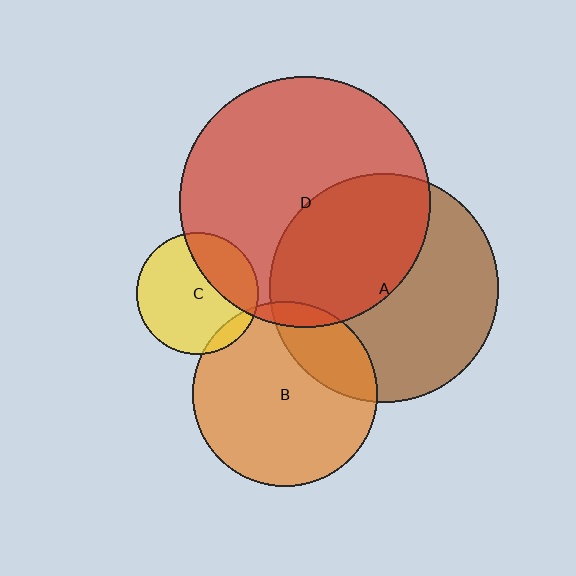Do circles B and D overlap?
Yes.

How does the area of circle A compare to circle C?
Approximately 3.5 times.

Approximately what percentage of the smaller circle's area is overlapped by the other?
Approximately 5%.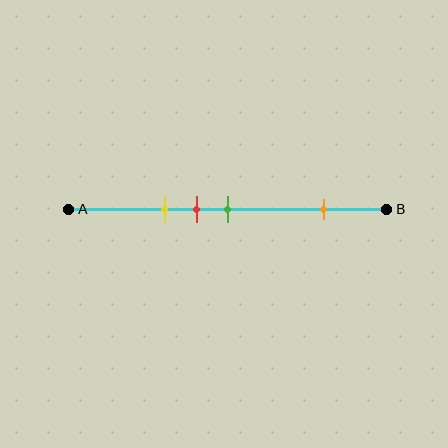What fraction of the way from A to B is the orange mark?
The orange mark is approximately 80% (0.8) of the way from A to B.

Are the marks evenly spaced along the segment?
No, the marks are not evenly spaced.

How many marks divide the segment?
There are 4 marks dividing the segment.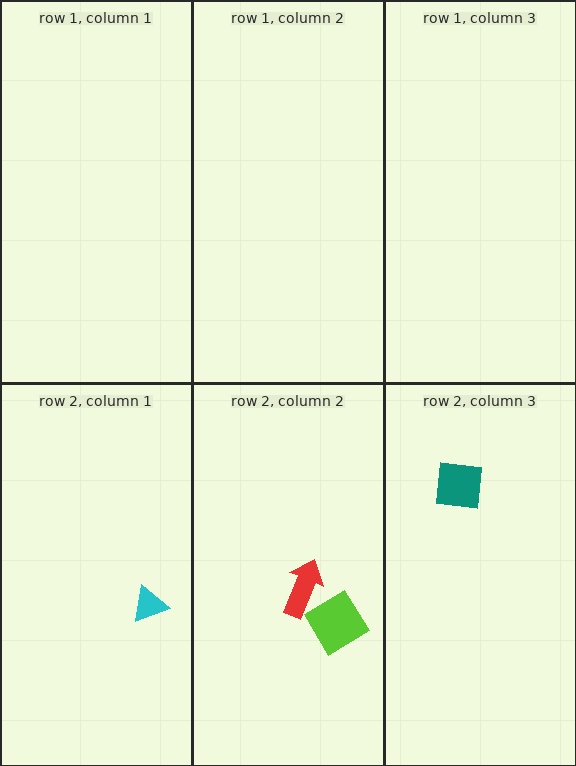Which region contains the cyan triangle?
The row 2, column 1 region.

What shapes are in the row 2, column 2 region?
The red arrow, the lime diamond.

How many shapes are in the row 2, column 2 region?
2.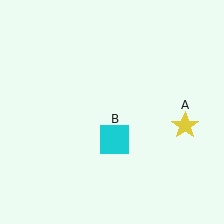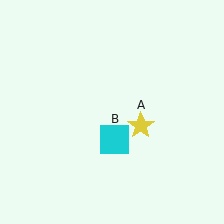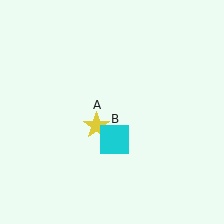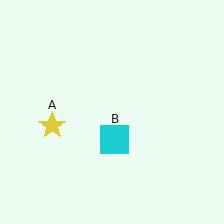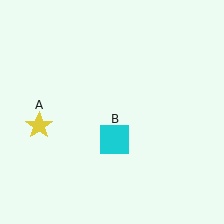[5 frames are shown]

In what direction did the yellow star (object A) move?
The yellow star (object A) moved left.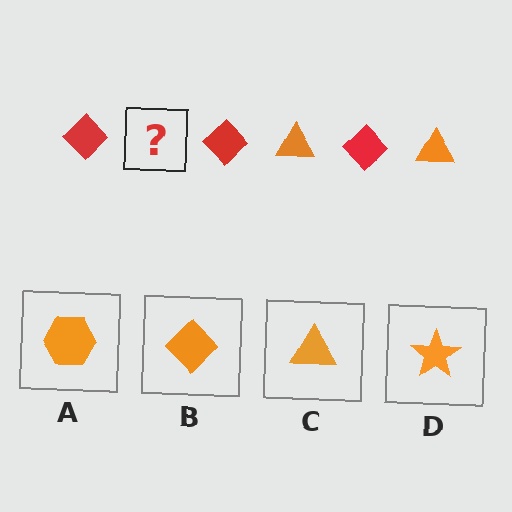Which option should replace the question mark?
Option C.